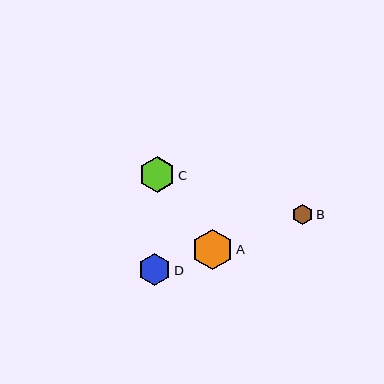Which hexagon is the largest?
Hexagon A is the largest with a size of approximately 41 pixels.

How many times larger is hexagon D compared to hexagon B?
Hexagon D is approximately 1.6 times the size of hexagon B.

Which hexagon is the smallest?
Hexagon B is the smallest with a size of approximately 20 pixels.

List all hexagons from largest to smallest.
From largest to smallest: A, C, D, B.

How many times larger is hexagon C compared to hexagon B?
Hexagon C is approximately 1.8 times the size of hexagon B.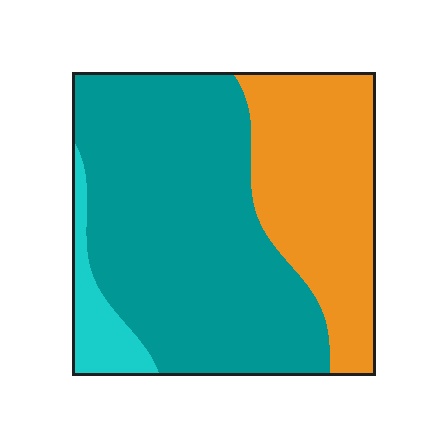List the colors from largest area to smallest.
From largest to smallest: teal, orange, cyan.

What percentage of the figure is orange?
Orange takes up about one third (1/3) of the figure.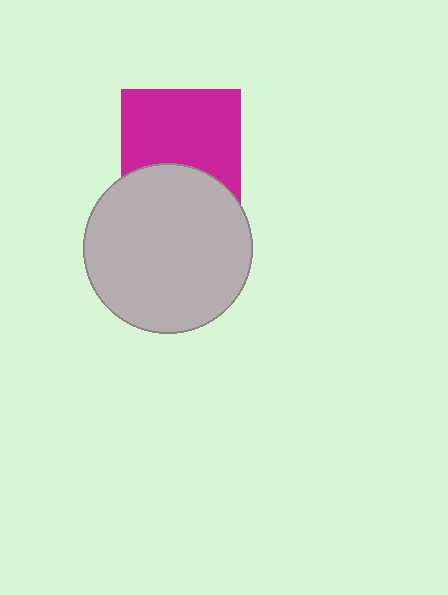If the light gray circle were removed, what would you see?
You would see the complete magenta square.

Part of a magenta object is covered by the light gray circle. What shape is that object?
It is a square.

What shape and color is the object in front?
The object in front is a light gray circle.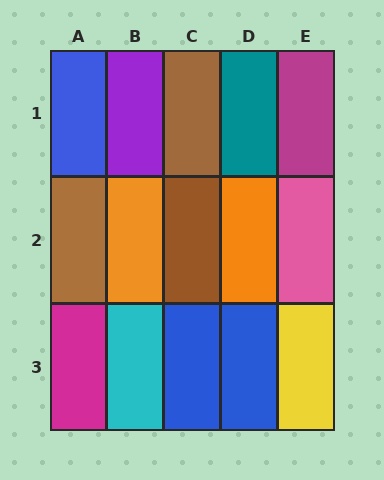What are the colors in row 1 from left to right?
Blue, purple, brown, teal, magenta.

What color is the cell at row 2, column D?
Orange.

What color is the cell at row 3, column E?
Yellow.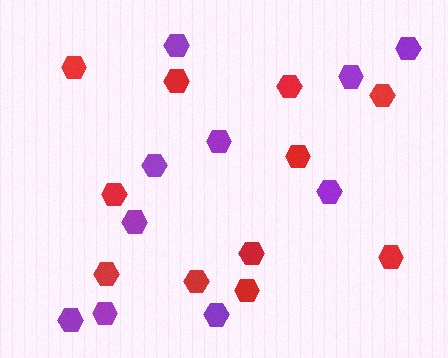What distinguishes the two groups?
There are 2 groups: one group of purple hexagons (10) and one group of red hexagons (11).